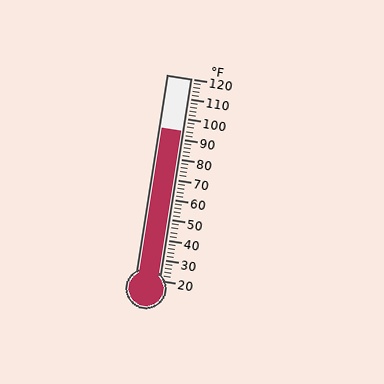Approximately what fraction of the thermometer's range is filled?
The thermometer is filled to approximately 75% of its range.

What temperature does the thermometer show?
The thermometer shows approximately 94°F.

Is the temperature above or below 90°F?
The temperature is above 90°F.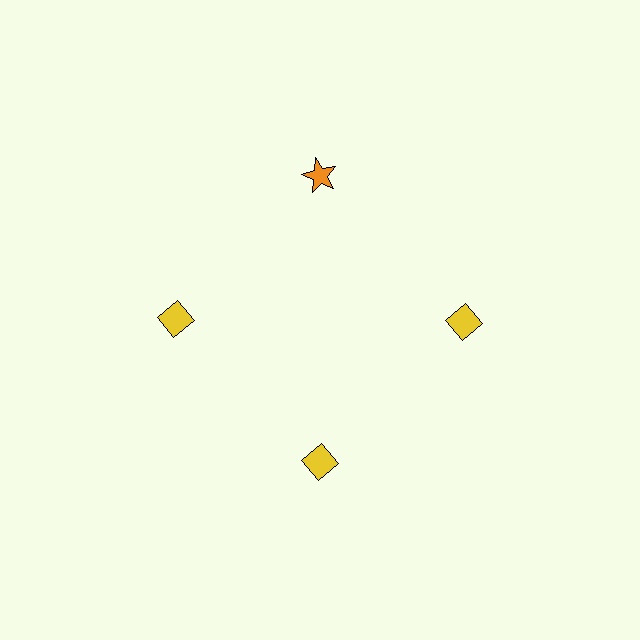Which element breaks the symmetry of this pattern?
The orange star at roughly the 12 o'clock position breaks the symmetry. All other shapes are yellow diamonds.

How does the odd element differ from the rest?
It differs in both color (orange instead of yellow) and shape (star instead of diamond).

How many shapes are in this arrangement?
There are 4 shapes arranged in a ring pattern.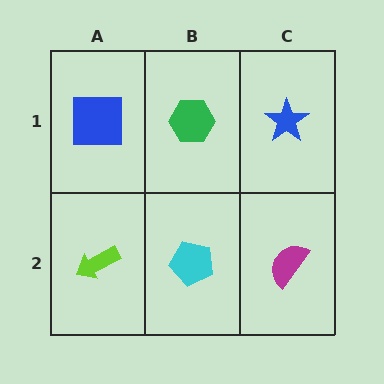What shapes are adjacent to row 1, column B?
A cyan pentagon (row 2, column B), a blue square (row 1, column A), a blue star (row 1, column C).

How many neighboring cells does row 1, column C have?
2.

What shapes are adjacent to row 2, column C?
A blue star (row 1, column C), a cyan pentagon (row 2, column B).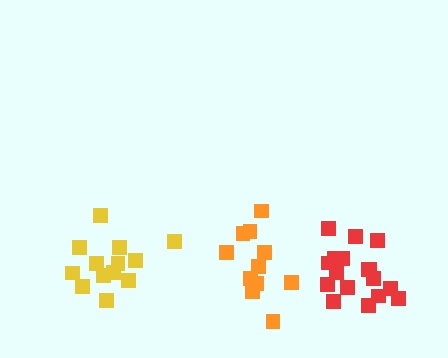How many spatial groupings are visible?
There are 3 spatial groupings.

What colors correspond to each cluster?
The clusters are colored: orange, red, yellow.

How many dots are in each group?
Group 1: 11 dots, Group 2: 17 dots, Group 3: 13 dots (41 total).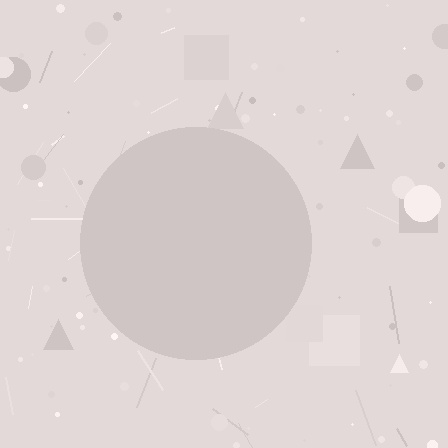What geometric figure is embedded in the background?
A circle is embedded in the background.